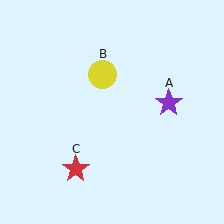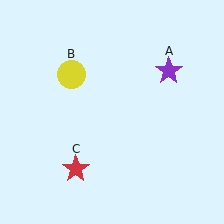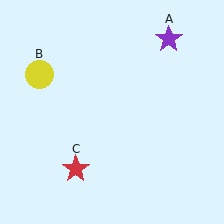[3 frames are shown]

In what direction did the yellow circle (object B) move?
The yellow circle (object B) moved left.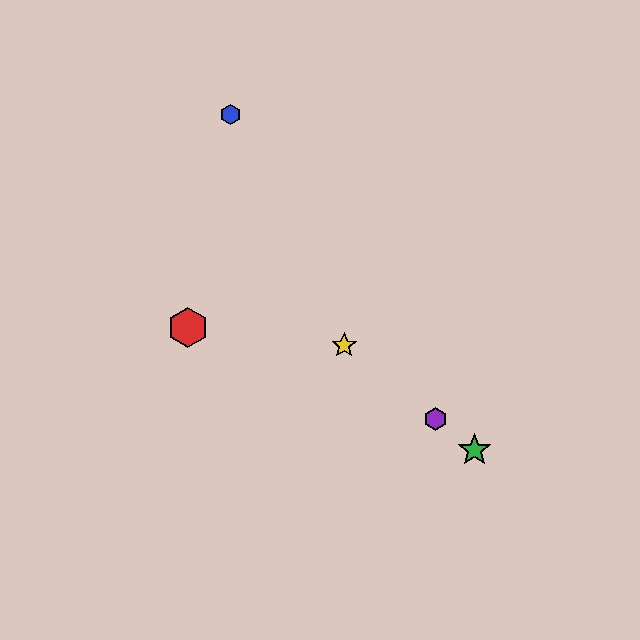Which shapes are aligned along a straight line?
The green star, the yellow star, the purple hexagon are aligned along a straight line.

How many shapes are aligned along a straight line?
3 shapes (the green star, the yellow star, the purple hexagon) are aligned along a straight line.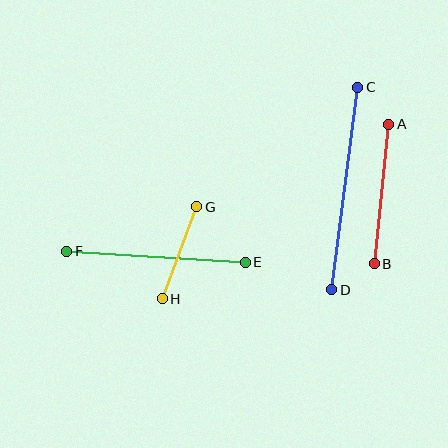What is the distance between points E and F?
The distance is approximately 179 pixels.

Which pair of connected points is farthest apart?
Points C and D are farthest apart.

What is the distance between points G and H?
The distance is approximately 98 pixels.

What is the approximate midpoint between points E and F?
The midpoint is at approximately (156, 257) pixels.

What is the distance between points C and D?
The distance is approximately 204 pixels.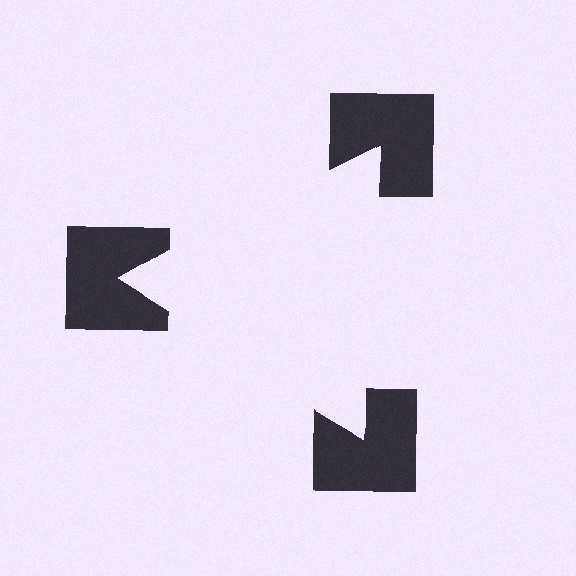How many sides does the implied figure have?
3 sides.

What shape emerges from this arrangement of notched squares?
An illusory triangle — its edges are inferred from the aligned wedge cuts in the notched squares, not physically drawn.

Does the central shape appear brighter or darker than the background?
It typically appears slightly brighter than the background, even though no actual brightness change is drawn.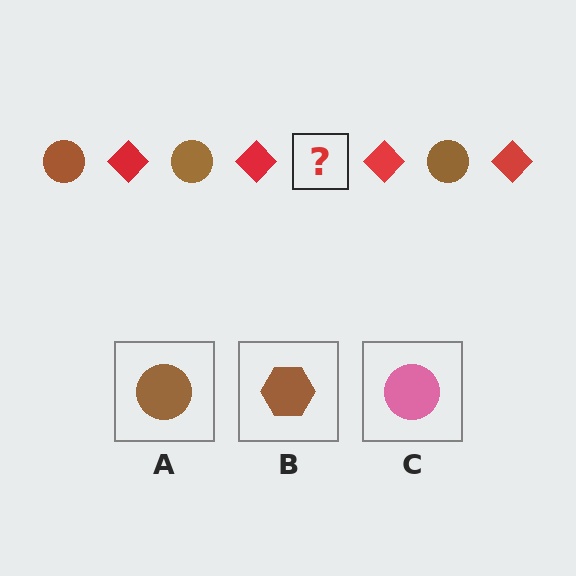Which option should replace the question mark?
Option A.